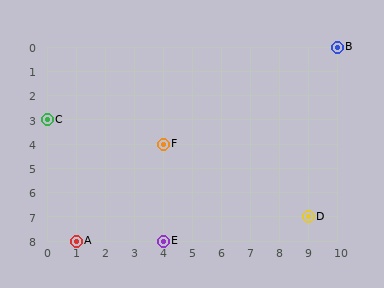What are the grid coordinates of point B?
Point B is at grid coordinates (10, 0).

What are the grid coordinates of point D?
Point D is at grid coordinates (9, 7).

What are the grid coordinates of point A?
Point A is at grid coordinates (1, 8).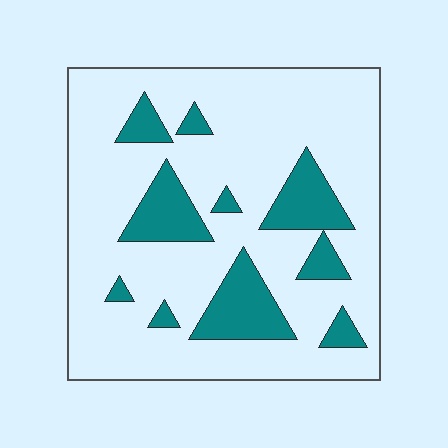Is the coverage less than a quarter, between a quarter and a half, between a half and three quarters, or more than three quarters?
Less than a quarter.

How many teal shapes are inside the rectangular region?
10.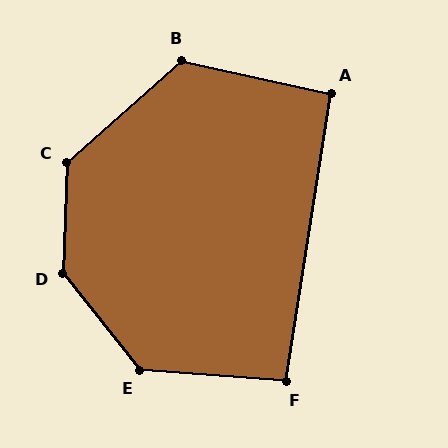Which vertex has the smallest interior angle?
A, at approximately 94 degrees.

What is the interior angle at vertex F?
Approximately 95 degrees (approximately right).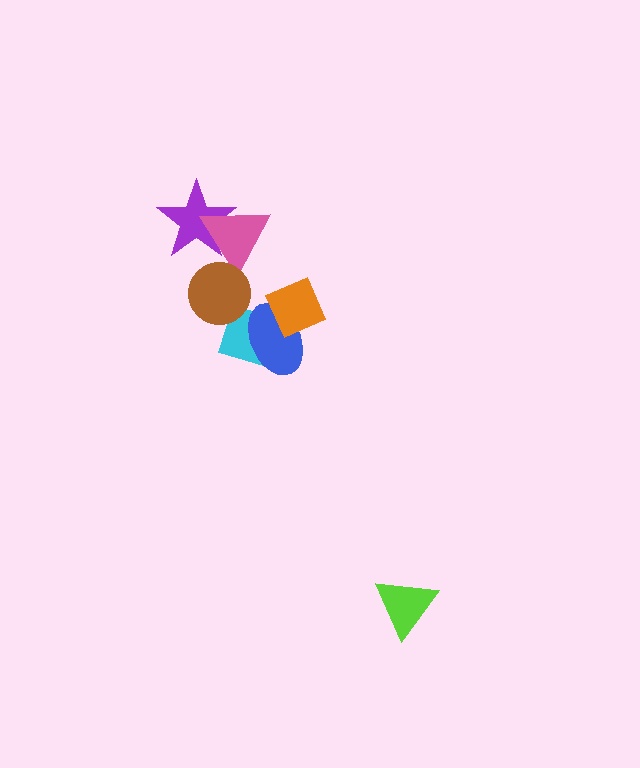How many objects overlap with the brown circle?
2 objects overlap with the brown circle.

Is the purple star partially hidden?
Yes, it is partially covered by another shape.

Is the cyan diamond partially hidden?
Yes, it is partially covered by another shape.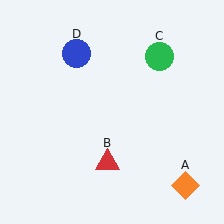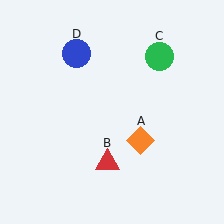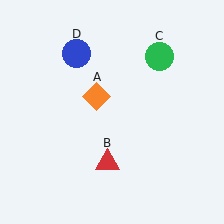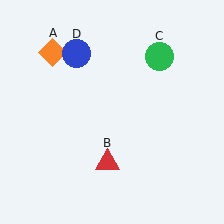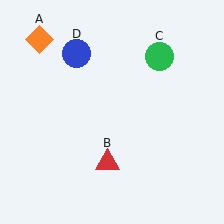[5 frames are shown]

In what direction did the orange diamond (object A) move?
The orange diamond (object A) moved up and to the left.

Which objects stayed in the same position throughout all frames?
Red triangle (object B) and green circle (object C) and blue circle (object D) remained stationary.